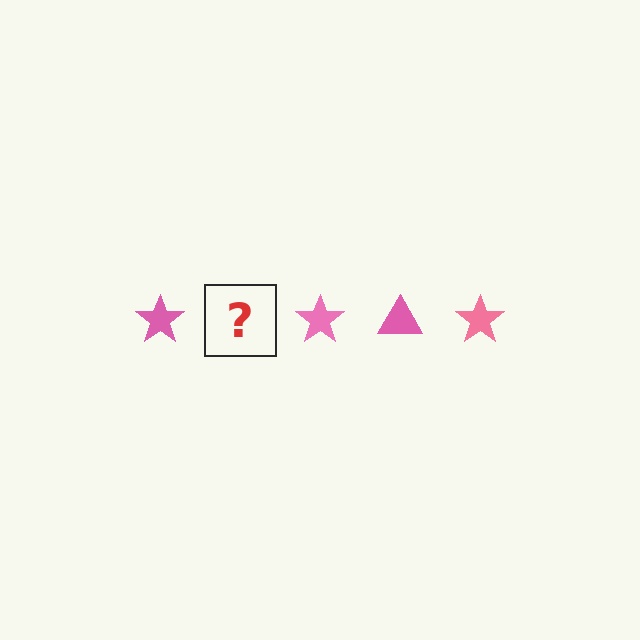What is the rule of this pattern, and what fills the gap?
The rule is that the pattern cycles through star, triangle shapes in pink. The gap should be filled with a pink triangle.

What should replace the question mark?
The question mark should be replaced with a pink triangle.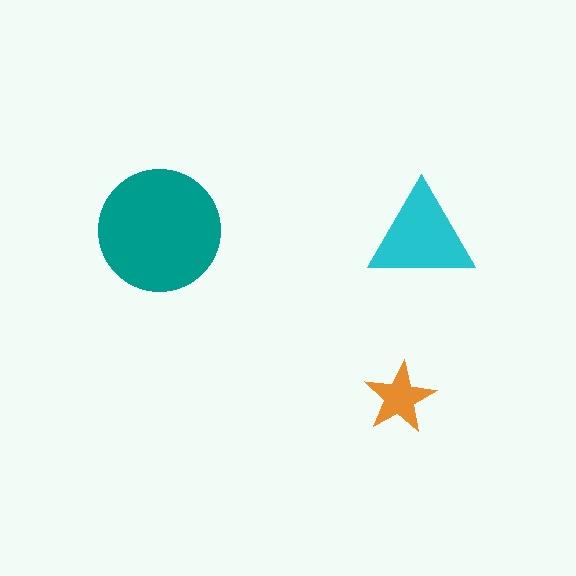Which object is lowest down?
The orange star is bottommost.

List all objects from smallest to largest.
The orange star, the cyan triangle, the teal circle.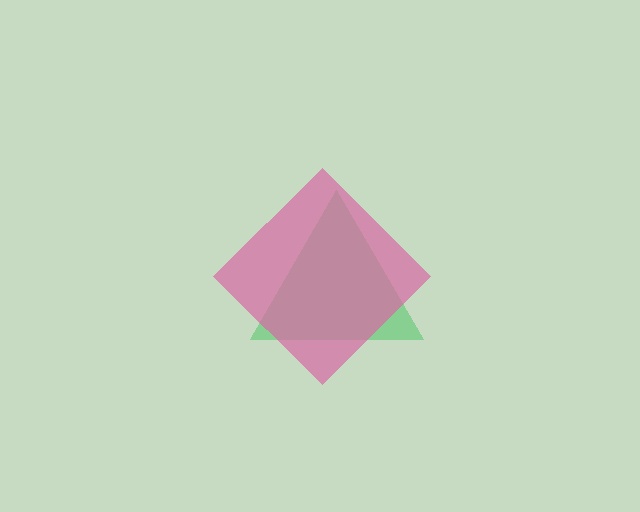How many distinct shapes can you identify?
There are 2 distinct shapes: a green triangle, a pink diamond.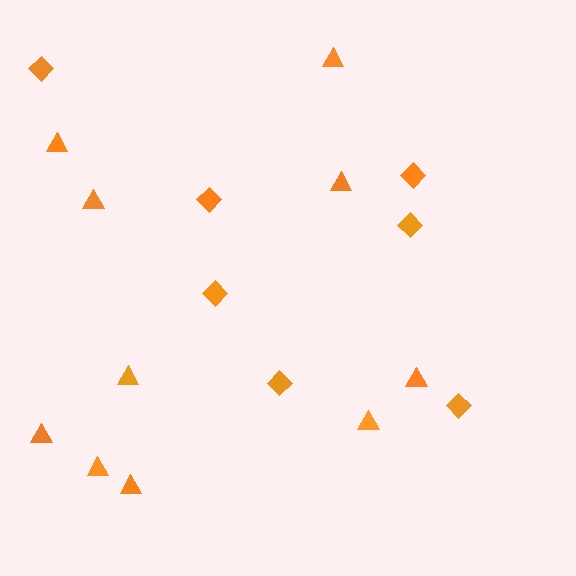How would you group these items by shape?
There are 2 groups: one group of diamonds (7) and one group of triangles (10).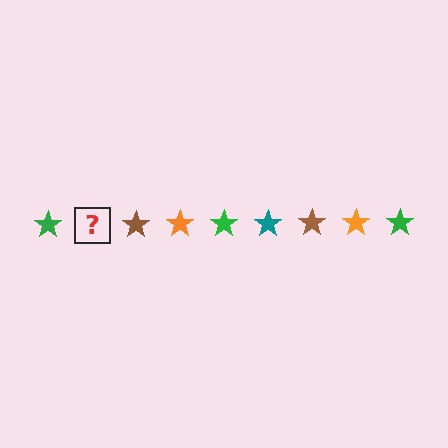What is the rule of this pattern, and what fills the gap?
The rule is that the pattern cycles through green, teal, brown, orange stars. The gap should be filled with a teal star.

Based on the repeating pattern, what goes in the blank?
The blank should be a teal star.